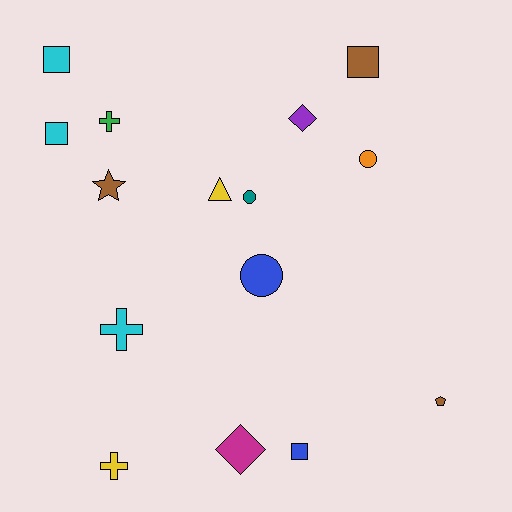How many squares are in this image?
There are 4 squares.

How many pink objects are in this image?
There are no pink objects.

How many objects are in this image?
There are 15 objects.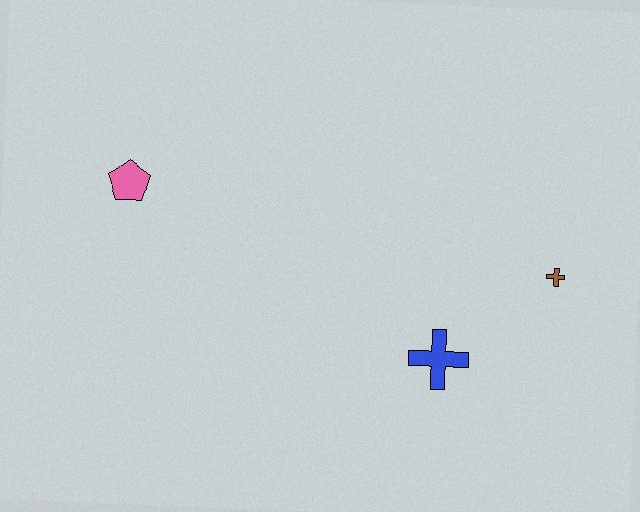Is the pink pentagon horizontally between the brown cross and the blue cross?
No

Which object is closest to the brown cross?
The blue cross is closest to the brown cross.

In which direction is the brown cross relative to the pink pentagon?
The brown cross is to the right of the pink pentagon.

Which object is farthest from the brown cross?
The pink pentagon is farthest from the brown cross.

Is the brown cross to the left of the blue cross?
No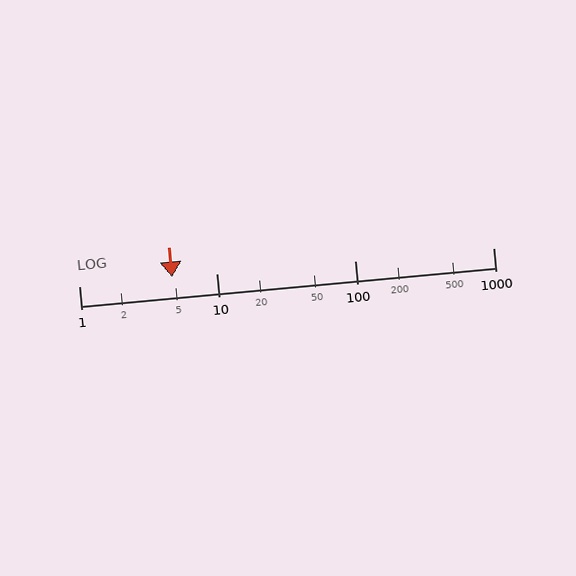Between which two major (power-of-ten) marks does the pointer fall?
The pointer is between 1 and 10.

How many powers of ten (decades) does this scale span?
The scale spans 3 decades, from 1 to 1000.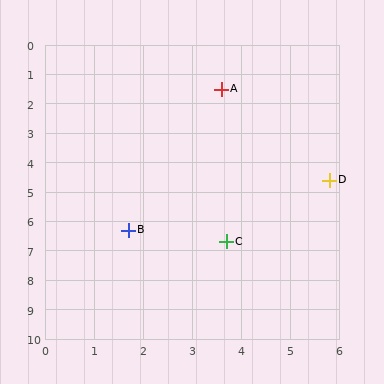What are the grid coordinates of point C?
Point C is at approximately (3.7, 6.7).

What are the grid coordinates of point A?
Point A is at approximately (3.6, 1.5).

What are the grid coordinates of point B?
Point B is at approximately (1.7, 6.3).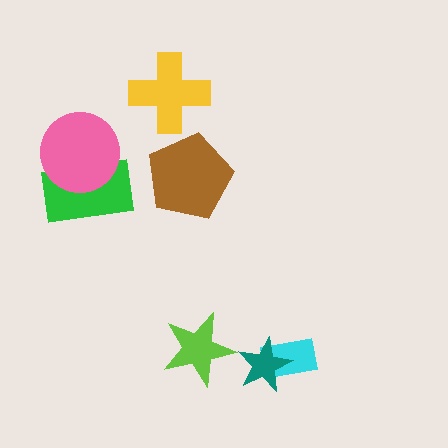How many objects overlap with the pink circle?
1 object overlaps with the pink circle.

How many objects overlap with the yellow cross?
0 objects overlap with the yellow cross.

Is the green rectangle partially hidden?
Yes, it is partially covered by another shape.